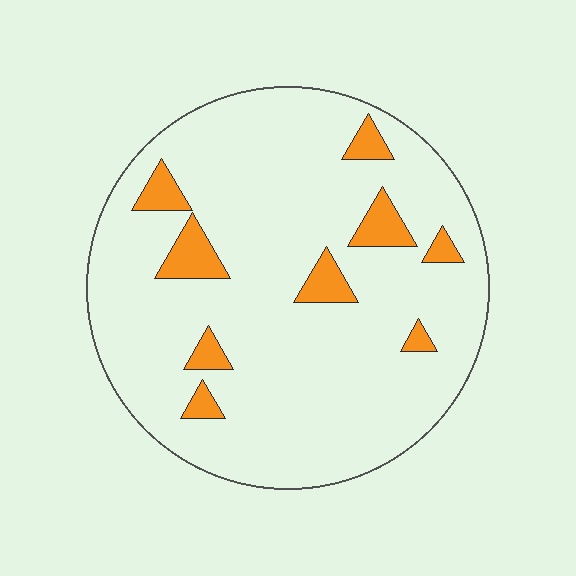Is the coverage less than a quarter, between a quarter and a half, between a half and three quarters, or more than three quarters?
Less than a quarter.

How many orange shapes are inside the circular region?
9.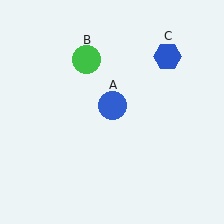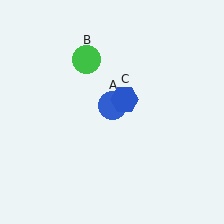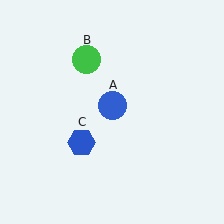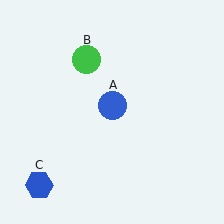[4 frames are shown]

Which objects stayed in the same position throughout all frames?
Blue circle (object A) and green circle (object B) remained stationary.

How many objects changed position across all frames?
1 object changed position: blue hexagon (object C).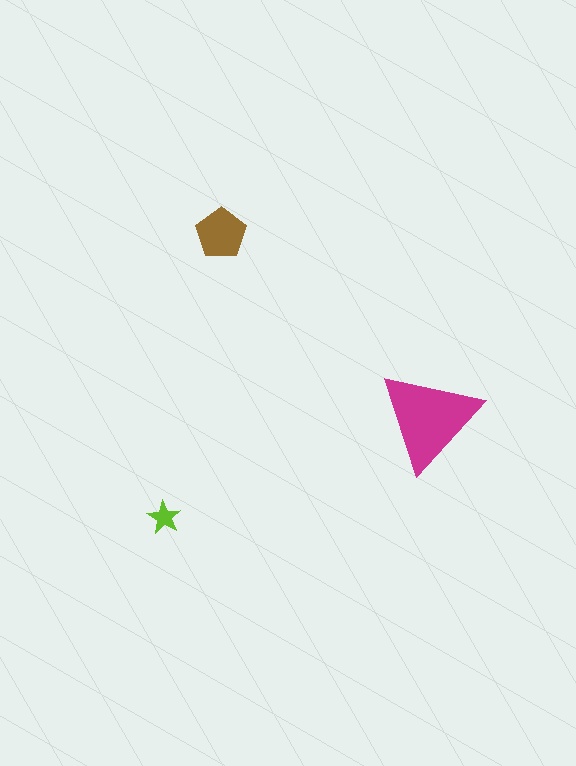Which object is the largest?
The magenta triangle.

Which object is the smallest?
The lime star.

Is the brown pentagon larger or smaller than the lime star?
Larger.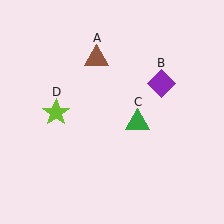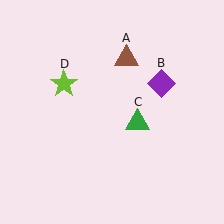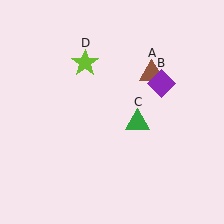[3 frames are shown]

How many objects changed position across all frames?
2 objects changed position: brown triangle (object A), lime star (object D).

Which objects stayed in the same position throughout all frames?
Purple diamond (object B) and green triangle (object C) remained stationary.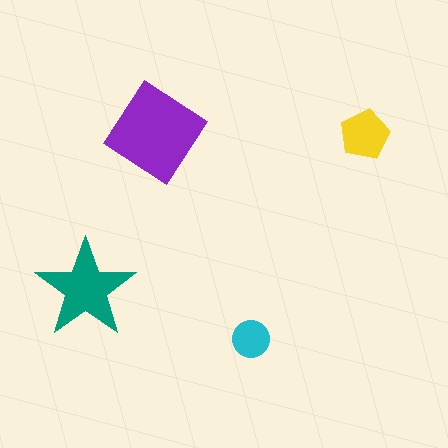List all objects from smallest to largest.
The cyan circle, the yellow pentagon, the teal star, the purple diamond.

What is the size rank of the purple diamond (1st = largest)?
1st.